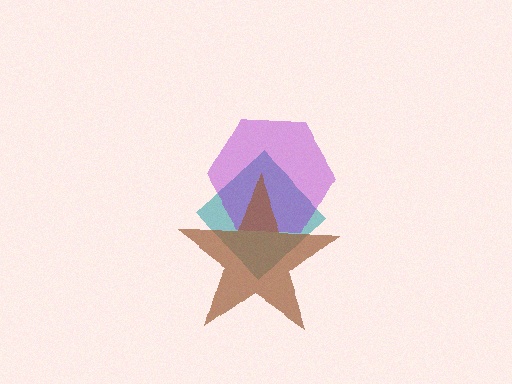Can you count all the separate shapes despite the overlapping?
Yes, there are 3 separate shapes.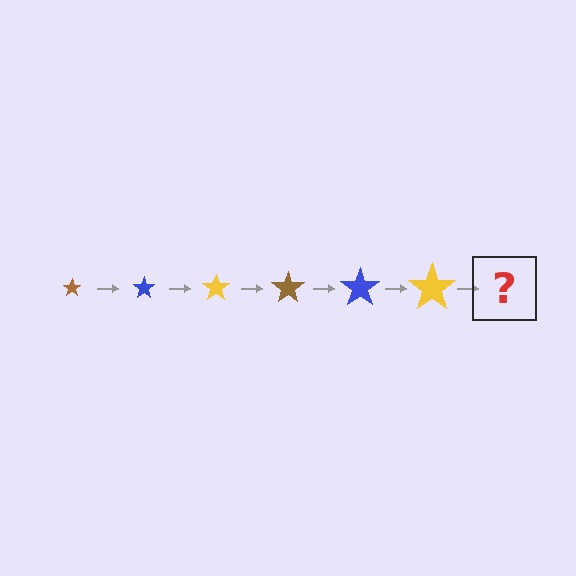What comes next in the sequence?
The next element should be a brown star, larger than the previous one.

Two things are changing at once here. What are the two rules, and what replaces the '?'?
The two rules are that the star grows larger each step and the color cycles through brown, blue, and yellow. The '?' should be a brown star, larger than the previous one.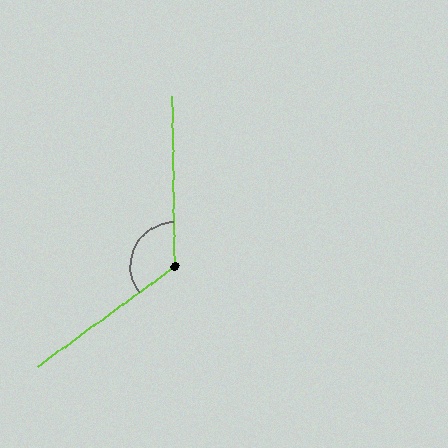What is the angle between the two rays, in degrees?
Approximately 126 degrees.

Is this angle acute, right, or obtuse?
It is obtuse.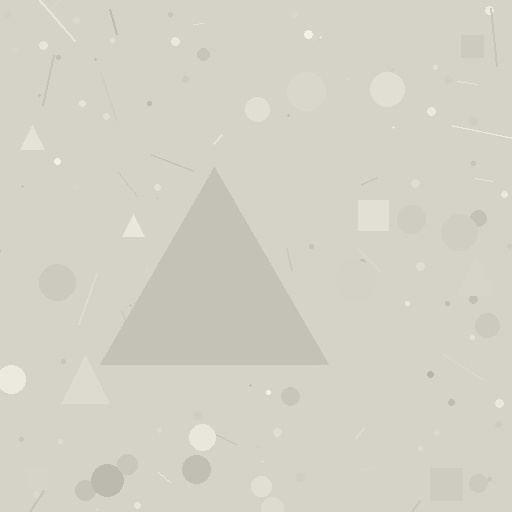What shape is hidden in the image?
A triangle is hidden in the image.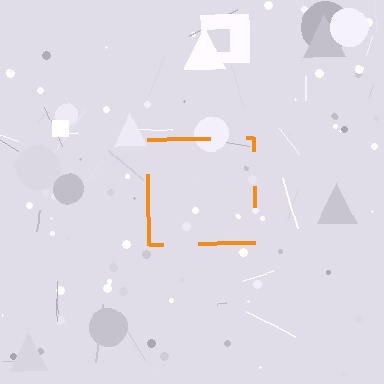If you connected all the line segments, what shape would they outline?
They would outline a square.